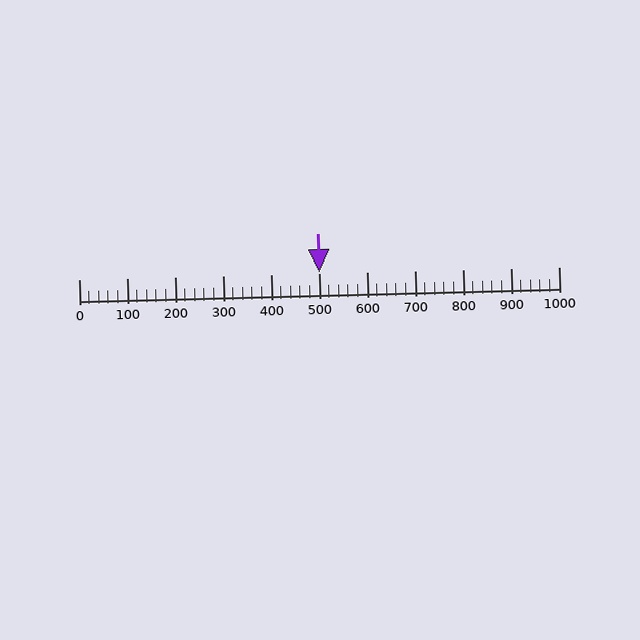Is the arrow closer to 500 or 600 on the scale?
The arrow is closer to 500.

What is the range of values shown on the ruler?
The ruler shows values from 0 to 1000.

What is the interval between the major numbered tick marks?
The major tick marks are spaced 100 units apart.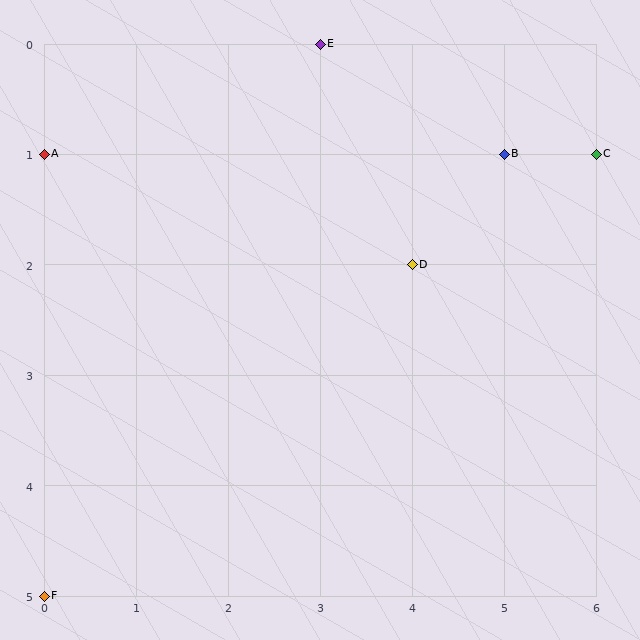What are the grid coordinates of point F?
Point F is at grid coordinates (0, 5).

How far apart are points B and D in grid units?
Points B and D are 1 column and 1 row apart (about 1.4 grid units diagonally).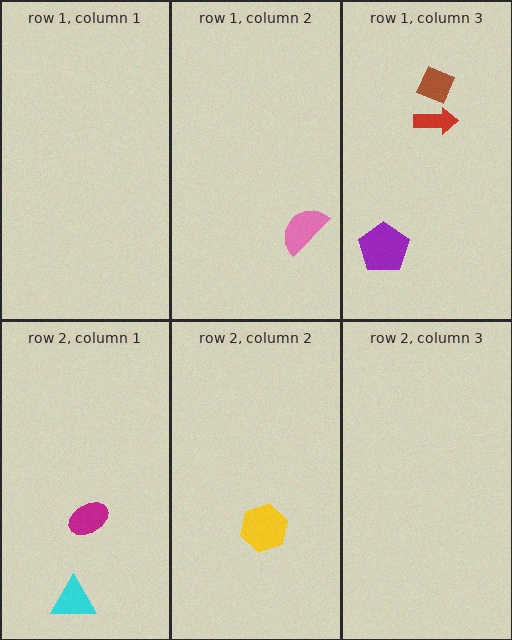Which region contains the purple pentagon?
The row 1, column 3 region.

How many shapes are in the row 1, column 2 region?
1.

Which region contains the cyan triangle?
The row 2, column 1 region.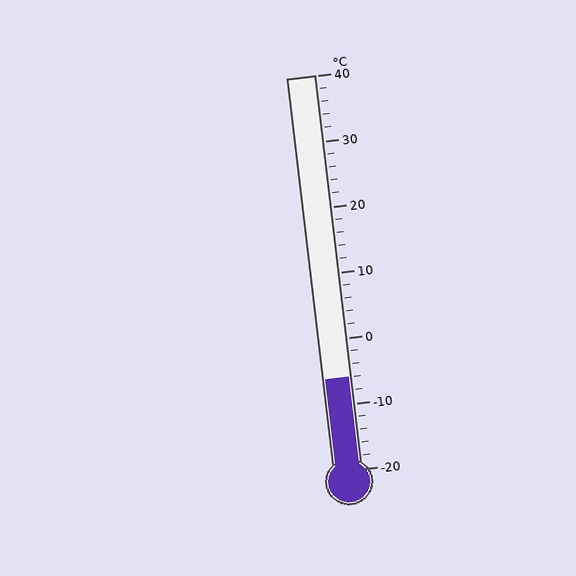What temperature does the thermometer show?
The thermometer shows approximately -6°C.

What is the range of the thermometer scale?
The thermometer scale ranges from -20°C to 40°C.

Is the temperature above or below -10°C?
The temperature is above -10°C.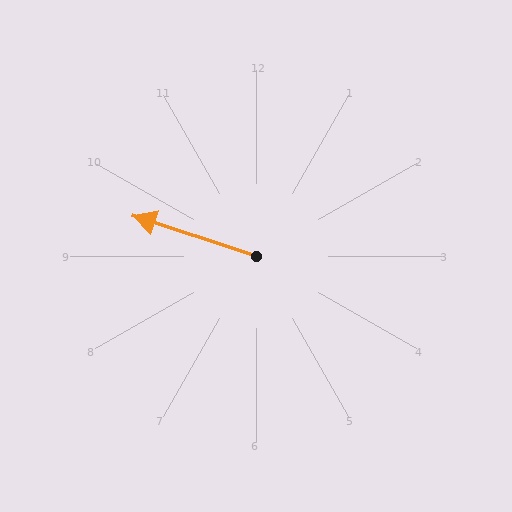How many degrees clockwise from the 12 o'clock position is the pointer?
Approximately 288 degrees.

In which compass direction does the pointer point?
West.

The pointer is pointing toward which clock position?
Roughly 10 o'clock.